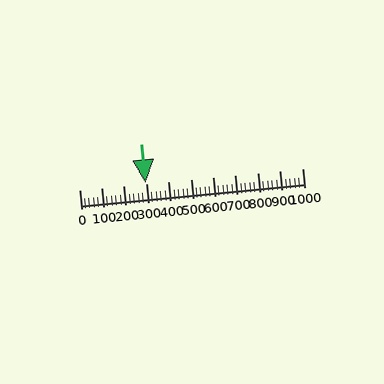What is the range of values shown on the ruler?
The ruler shows values from 0 to 1000.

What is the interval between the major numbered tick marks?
The major tick marks are spaced 100 units apart.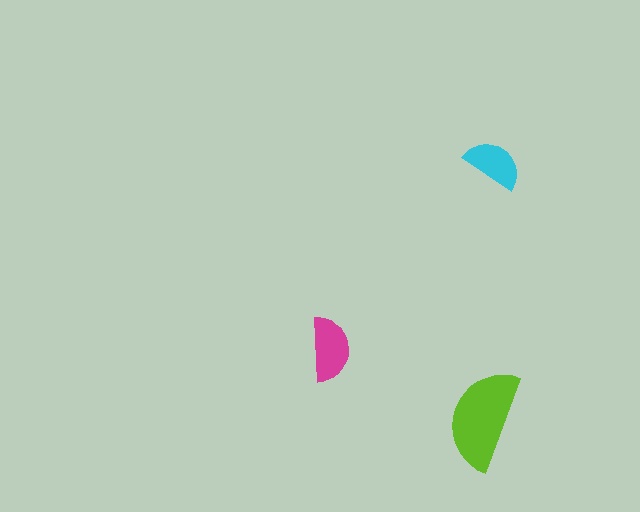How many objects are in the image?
There are 3 objects in the image.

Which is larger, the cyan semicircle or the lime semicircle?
The lime one.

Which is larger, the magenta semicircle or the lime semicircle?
The lime one.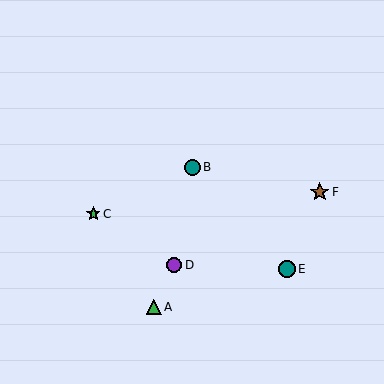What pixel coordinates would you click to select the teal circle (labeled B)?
Click at (192, 167) to select the teal circle B.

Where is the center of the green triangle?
The center of the green triangle is at (154, 307).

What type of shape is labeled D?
Shape D is a purple circle.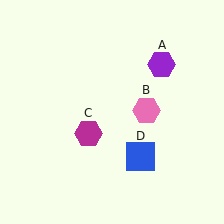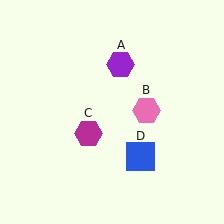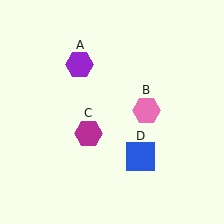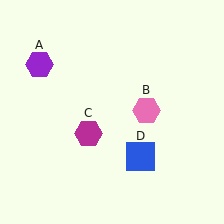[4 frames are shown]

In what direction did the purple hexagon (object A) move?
The purple hexagon (object A) moved left.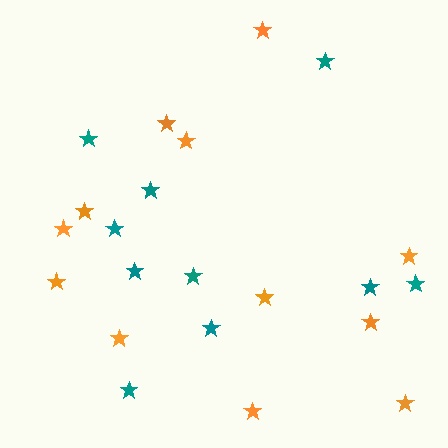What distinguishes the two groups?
There are 2 groups: one group of orange stars (12) and one group of teal stars (10).